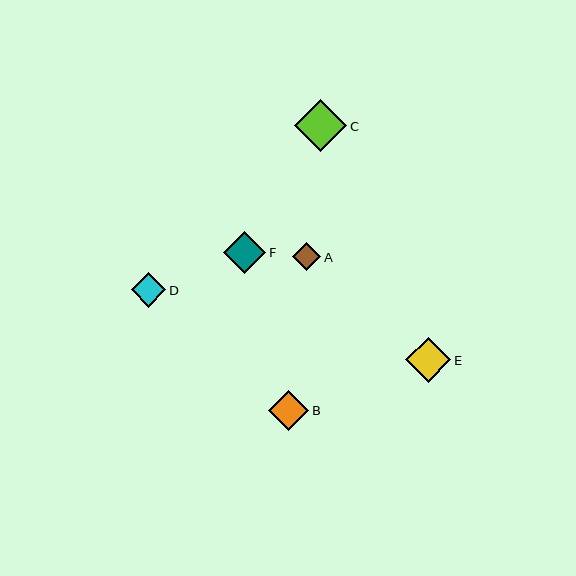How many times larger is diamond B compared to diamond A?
Diamond B is approximately 1.4 times the size of diamond A.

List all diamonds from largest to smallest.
From largest to smallest: C, E, F, B, D, A.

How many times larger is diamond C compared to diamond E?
Diamond C is approximately 1.1 times the size of diamond E.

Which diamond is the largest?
Diamond C is the largest with a size of approximately 52 pixels.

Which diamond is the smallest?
Diamond A is the smallest with a size of approximately 28 pixels.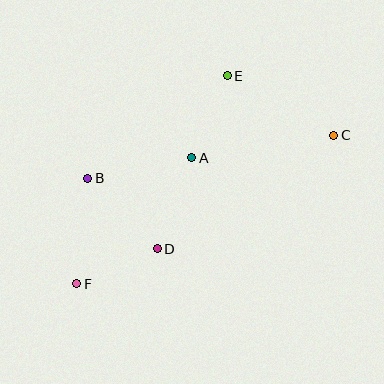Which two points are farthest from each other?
Points C and F are farthest from each other.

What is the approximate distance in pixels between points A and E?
The distance between A and E is approximately 89 pixels.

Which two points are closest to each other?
Points D and F are closest to each other.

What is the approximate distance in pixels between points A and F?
The distance between A and F is approximately 171 pixels.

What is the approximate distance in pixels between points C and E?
The distance between C and E is approximately 122 pixels.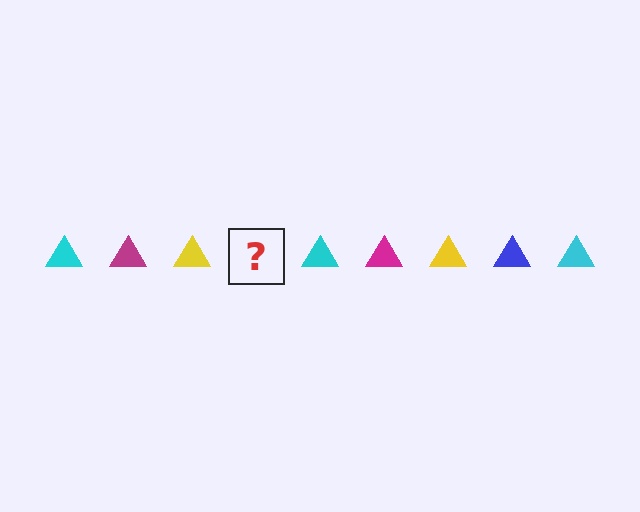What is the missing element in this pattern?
The missing element is a blue triangle.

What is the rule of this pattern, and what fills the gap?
The rule is that the pattern cycles through cyan, magenta, yellow, blue triangles. The gap should be filled with a blue triangle.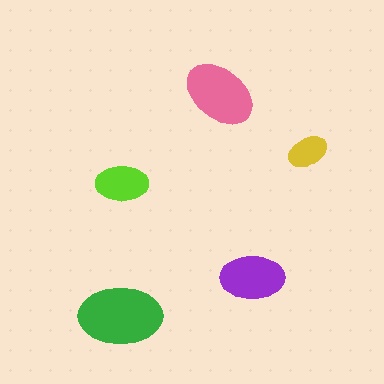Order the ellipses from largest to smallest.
the green one, the pink one, the purple one, the lime one, the yellow one.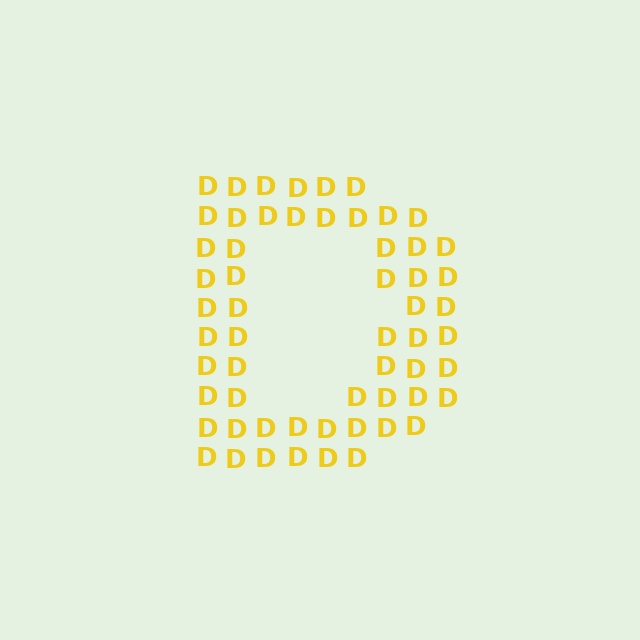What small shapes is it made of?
It is made of small letter D's.